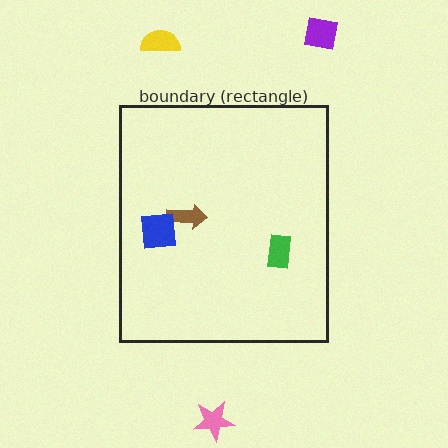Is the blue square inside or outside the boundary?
Inside.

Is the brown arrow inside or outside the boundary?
Inside.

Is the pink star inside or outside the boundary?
Outside.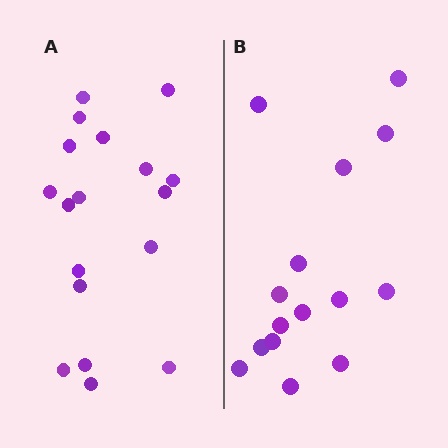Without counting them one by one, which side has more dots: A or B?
Region A (the left region) has more dots.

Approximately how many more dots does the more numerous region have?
Region A has just a few more — roughly 2 or 3 more dots than region B.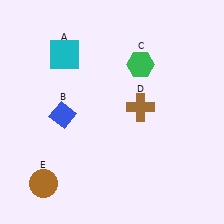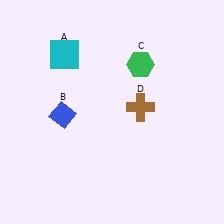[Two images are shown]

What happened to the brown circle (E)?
The brown circle (E) was removed in Image 2. It was in the bottom-left area of Image 1.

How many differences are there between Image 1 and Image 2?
There is 1 difference between the two images.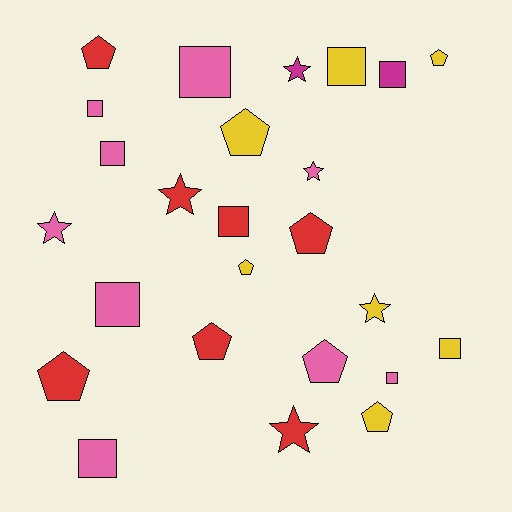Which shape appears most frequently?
Square, with 10 objects.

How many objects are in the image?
There are 25 objects.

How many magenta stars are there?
There is 1 magenta star.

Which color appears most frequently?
Pink, with 9 objects.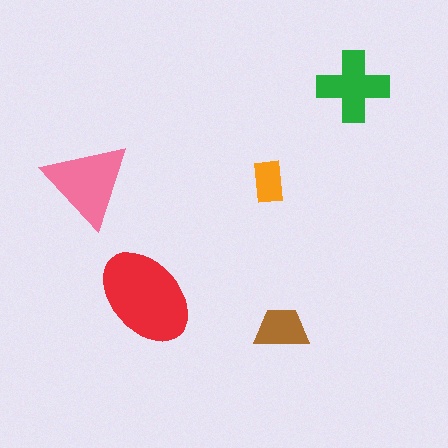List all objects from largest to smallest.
The red ellipse, the pink triangle, the green cross, the brown trapezoid, the orange rectangle.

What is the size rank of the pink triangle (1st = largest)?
2nd.